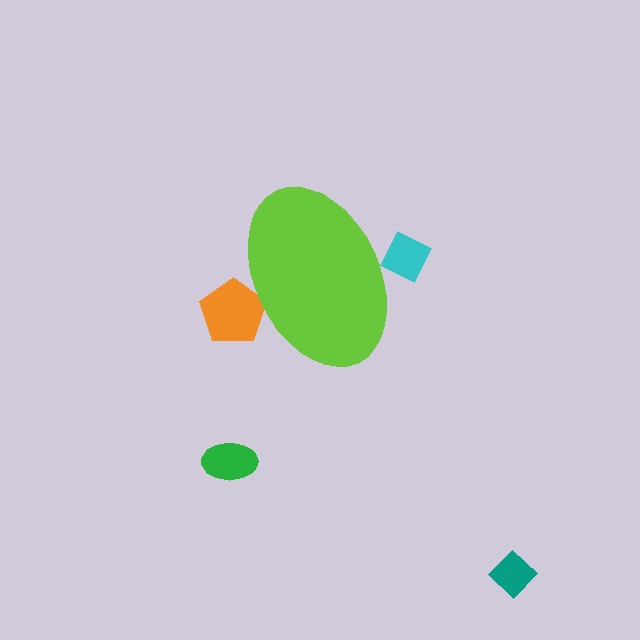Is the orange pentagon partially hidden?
Yes, the orange pentagon is partially hidden behind the lime ellipse.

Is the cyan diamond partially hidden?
Yes, the cyan diamond is partially hidden behind the lime ellipse.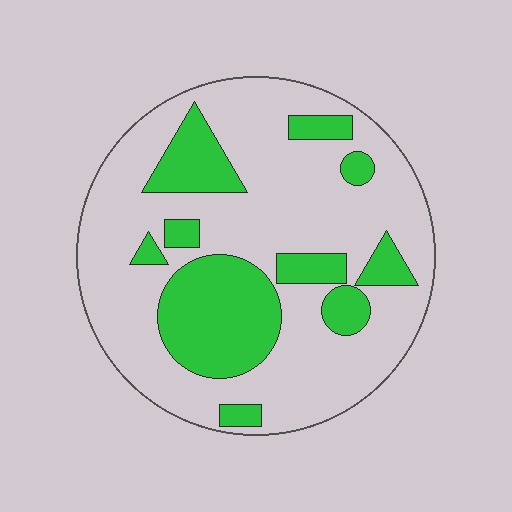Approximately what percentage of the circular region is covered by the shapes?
Approximately 30%.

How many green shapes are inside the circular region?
10.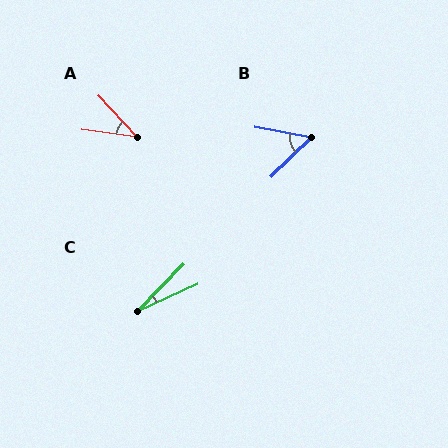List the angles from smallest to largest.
C (21°), A (39°), B (55°).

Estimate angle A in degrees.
Approximately 39 degrees.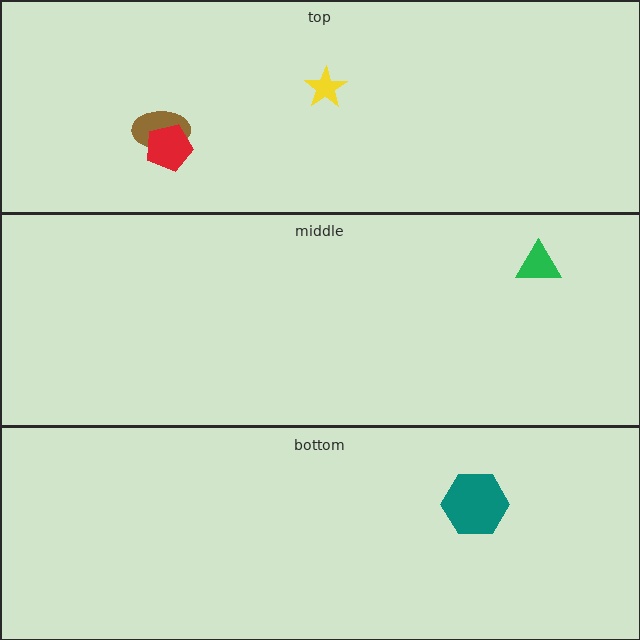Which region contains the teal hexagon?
The bottom region.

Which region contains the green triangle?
The middle region.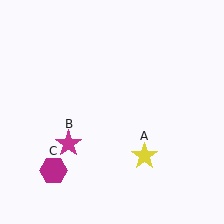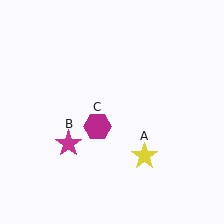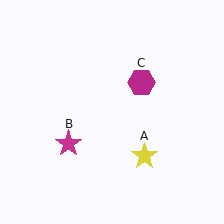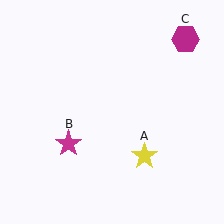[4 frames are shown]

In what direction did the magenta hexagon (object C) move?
The magenta hexagon (object C) moved up and to the right.